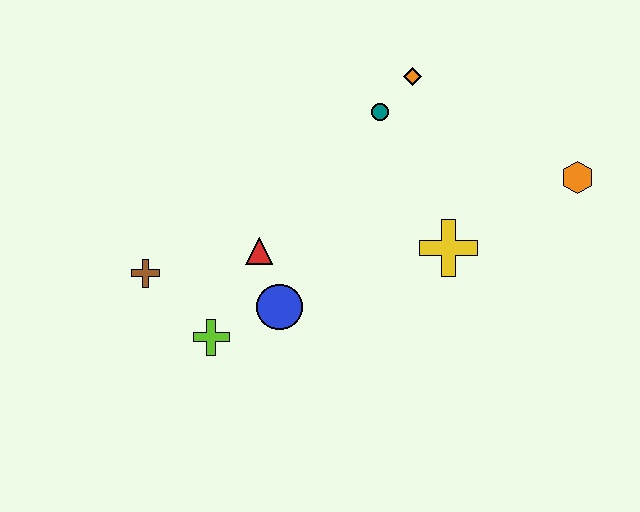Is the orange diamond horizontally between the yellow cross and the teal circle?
Yes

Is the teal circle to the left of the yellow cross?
Yes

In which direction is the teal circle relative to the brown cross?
The teal circle is to the right of the brown cross.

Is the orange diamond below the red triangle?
No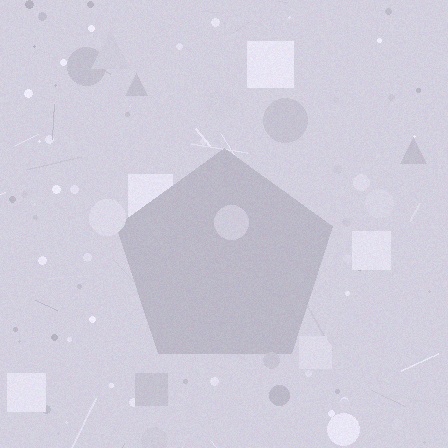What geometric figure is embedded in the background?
A pentagon is embedded in the background.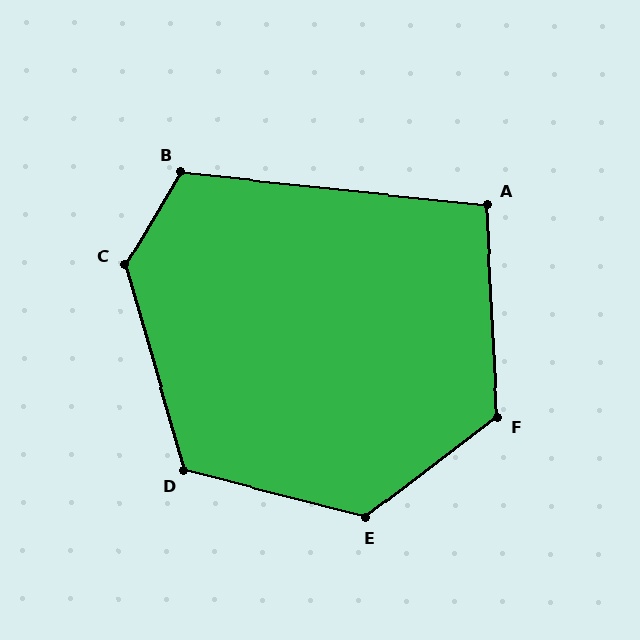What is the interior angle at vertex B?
Approximately 115 degrees (obtuse).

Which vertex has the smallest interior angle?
A, at approximately 99 degrees.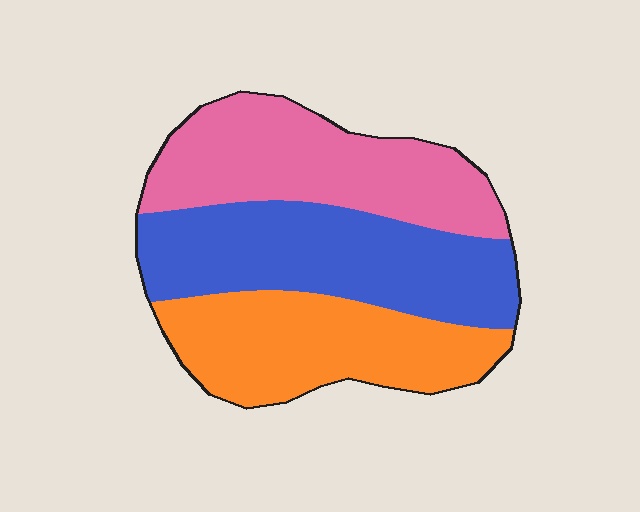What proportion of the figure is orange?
Orange covers around 30% of the figure.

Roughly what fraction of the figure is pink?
Pink covers roughly 35% of the figure.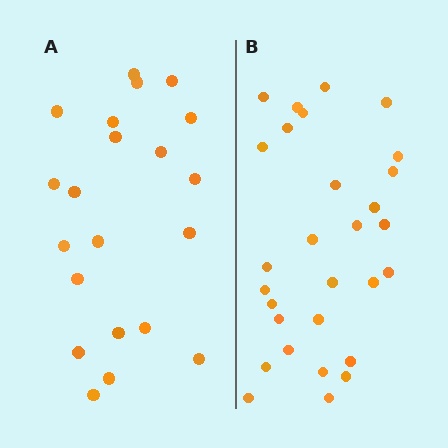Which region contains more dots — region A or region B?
Region B (the right region) has more dots.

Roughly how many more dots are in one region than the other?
Region B has roughly 8 or so more dots than region A.